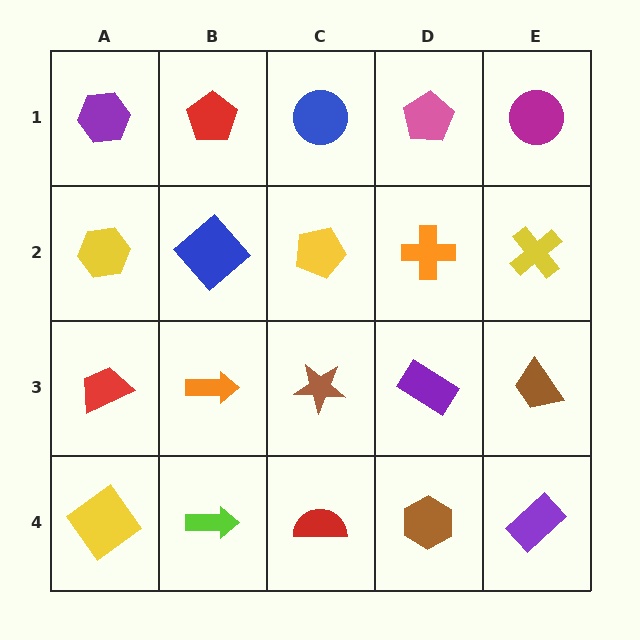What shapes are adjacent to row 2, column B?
A red pentagon (row 1, column B), an orange arrow (row 3, column B), a yellow hexagon (row 2, column A), a yellow pentagon (row 2, column C).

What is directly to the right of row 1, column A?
A red pentagon.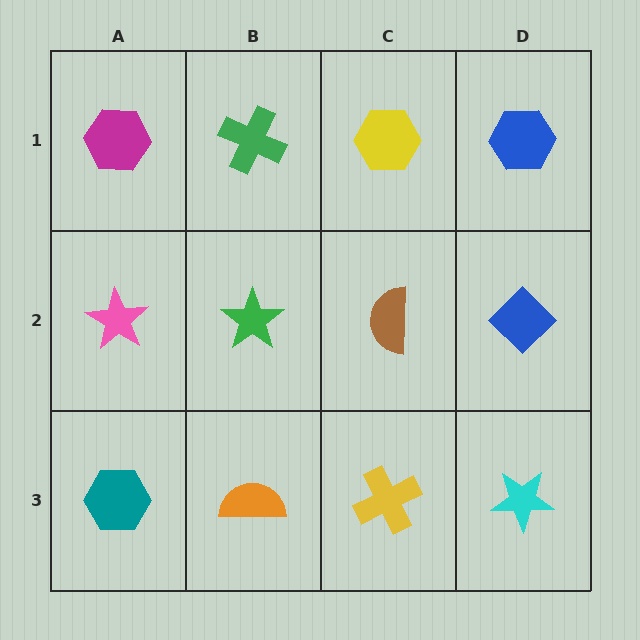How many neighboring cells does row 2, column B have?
4.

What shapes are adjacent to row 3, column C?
A brown semicircle (row 2, column C), an orange semicircle (row 3, column B), a cyan star (row 3, column D).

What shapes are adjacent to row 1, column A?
A pink star (row 2, column A), a green cross (row 1, column B).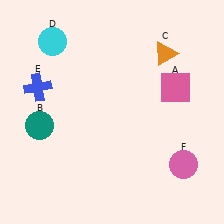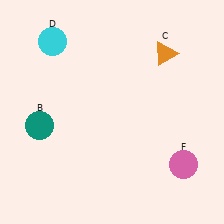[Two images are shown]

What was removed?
The blue cross (E), the pink square (A) were removed in Image 2.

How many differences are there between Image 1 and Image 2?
There are 2 differences between the two images.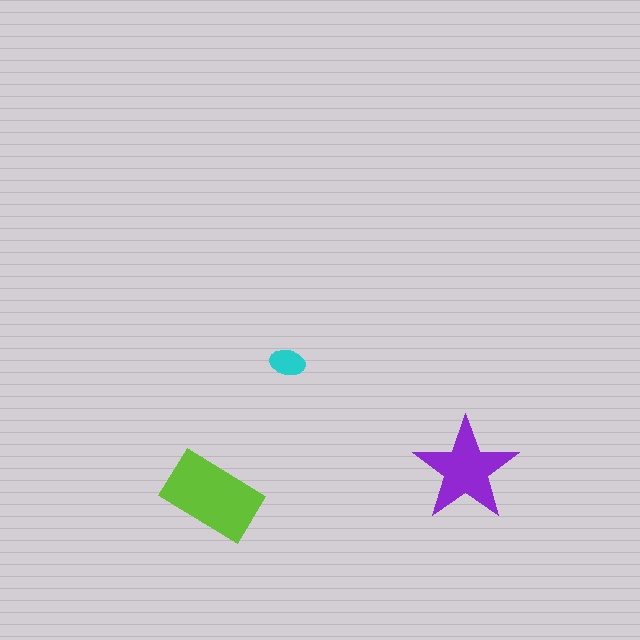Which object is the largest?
The lime rectangle.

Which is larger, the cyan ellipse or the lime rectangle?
The lime rectangle.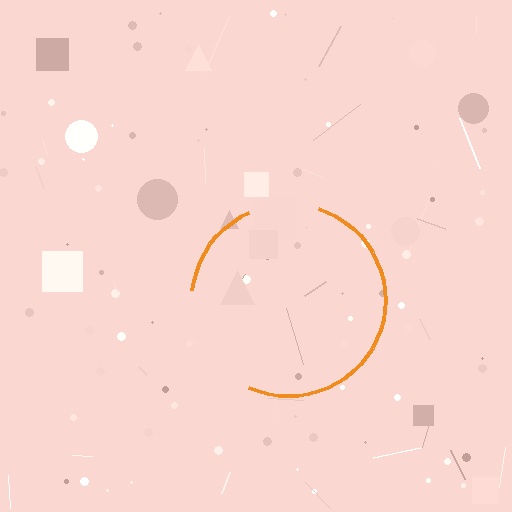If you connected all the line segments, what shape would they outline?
They would outline a circle.